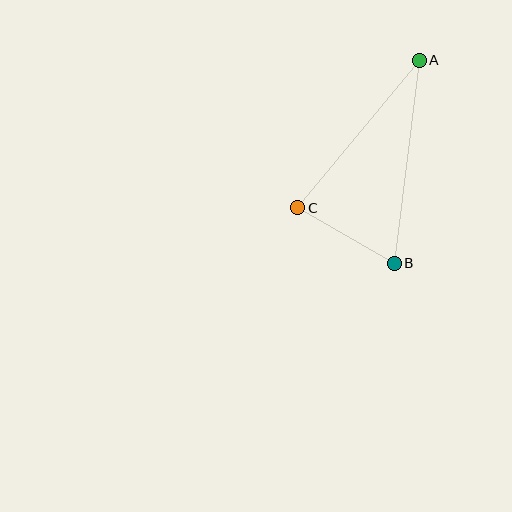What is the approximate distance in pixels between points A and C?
The distance between A and C is approximately 191 pixels.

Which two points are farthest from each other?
Points A and B are farthest from each other.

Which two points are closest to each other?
Points B and C are closest to each other.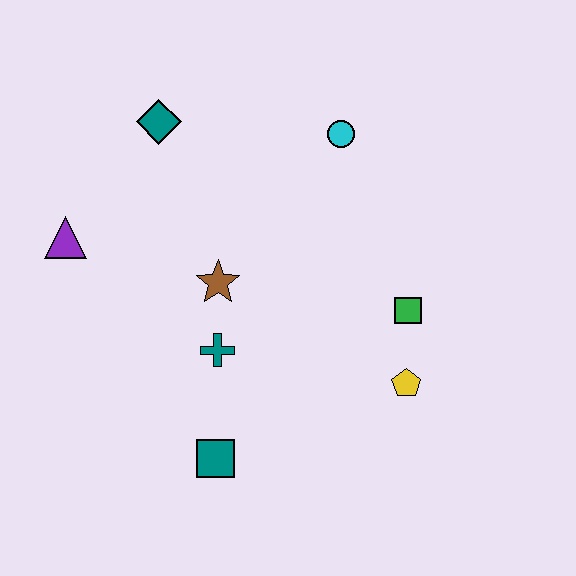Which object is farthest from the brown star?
The yellow pentagon is farthest from the brown star.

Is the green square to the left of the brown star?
No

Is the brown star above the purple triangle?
No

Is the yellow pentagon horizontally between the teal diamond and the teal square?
No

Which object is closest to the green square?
The yellow pentagon is closest to the green square.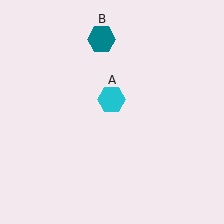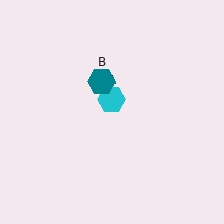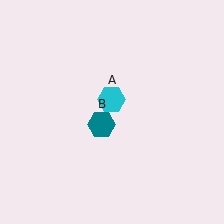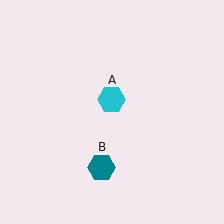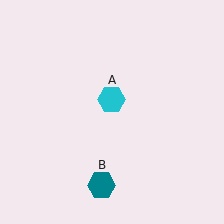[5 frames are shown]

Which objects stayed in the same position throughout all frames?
Cyan hexagon (object A) remained stationary.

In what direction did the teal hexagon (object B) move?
The teal hexagon (object B) moved down.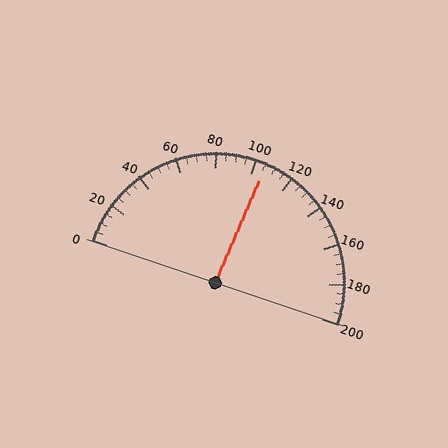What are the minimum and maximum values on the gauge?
The gauge ranges from 0 to 200.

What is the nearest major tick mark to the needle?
The nearest major tick mark is 100.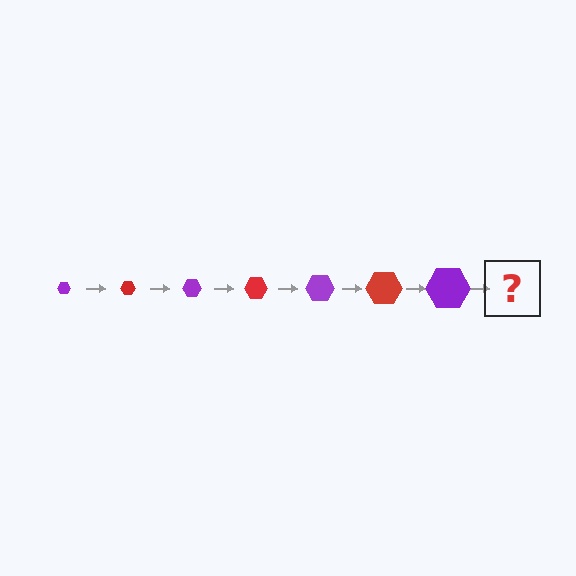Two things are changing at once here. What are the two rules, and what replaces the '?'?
The two rules are that the hexagon grows larger each step and the color cycles through purple and red. The '?' should be a red hexagon, larger than the previous one.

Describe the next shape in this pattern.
It should be a red hexagon, larger than the previous one.